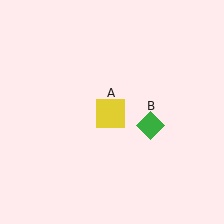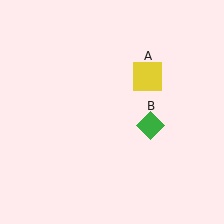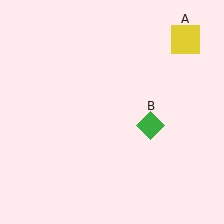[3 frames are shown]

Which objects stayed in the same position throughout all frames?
Green diamond (object B) remained stationary.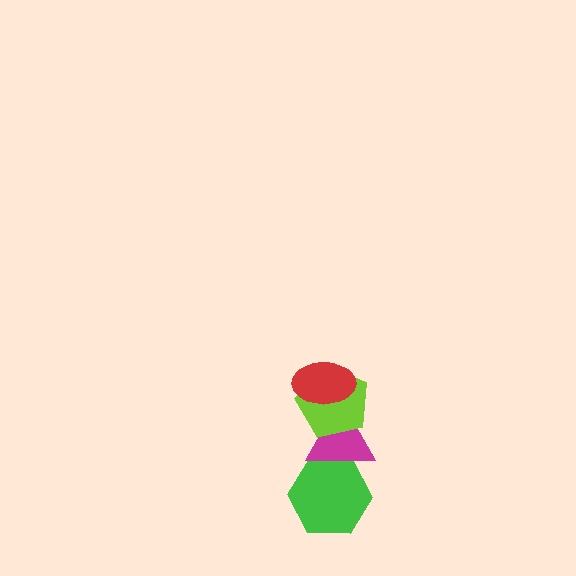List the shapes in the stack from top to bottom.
From top to bottom: the red ellipse, the lime pentagon, the magenta triangle, the green hexagon.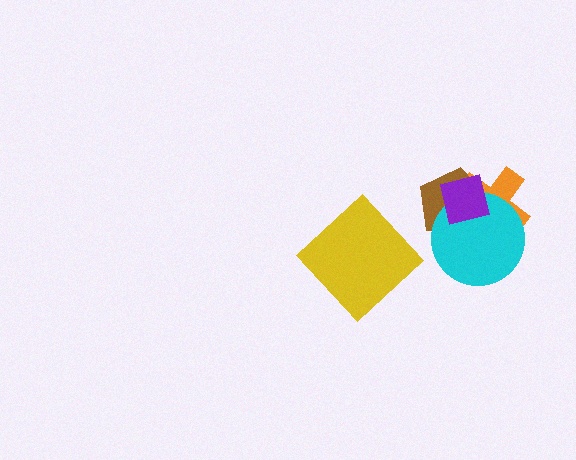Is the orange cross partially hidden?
Yes, it is partially covered by another shape.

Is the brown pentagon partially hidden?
Yes, it is partially covered by another shape.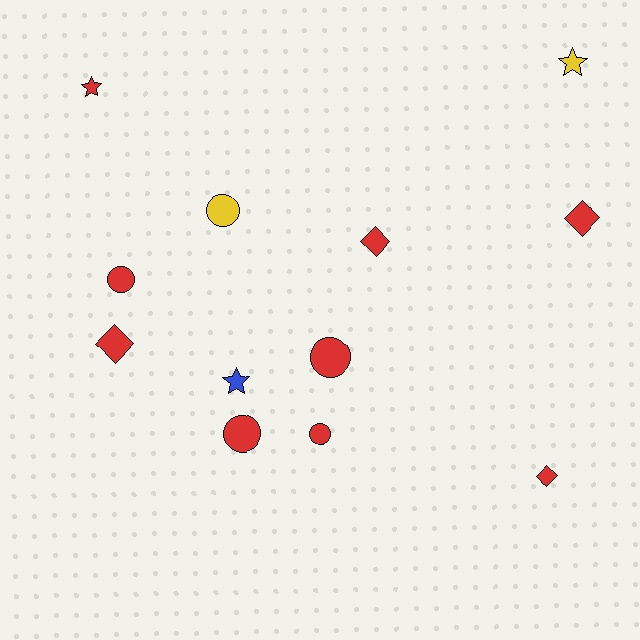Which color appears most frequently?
Red, with 9 objects.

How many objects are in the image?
There are 12 objects.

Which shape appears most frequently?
Circle, with 5 objects.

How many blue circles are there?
There are no blue circles.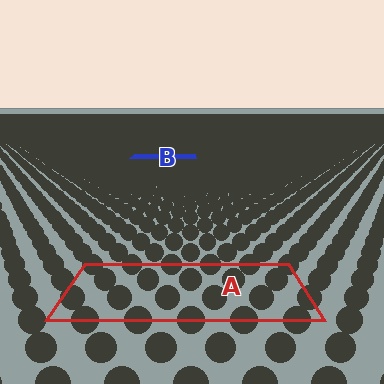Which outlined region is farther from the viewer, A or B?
Region B is farther from the viewer — the texture elements inside it appear smaller and more densely packed.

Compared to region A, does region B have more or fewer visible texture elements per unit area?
Region B has more texture elements per unit area — they are packed more densely because it is farther away.